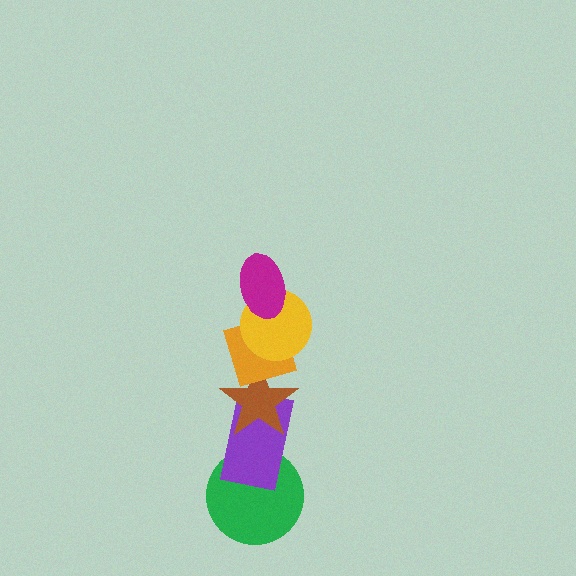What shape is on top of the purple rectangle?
The brown star is on top of the purple rectangle.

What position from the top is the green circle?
The green circle is 6th from the top.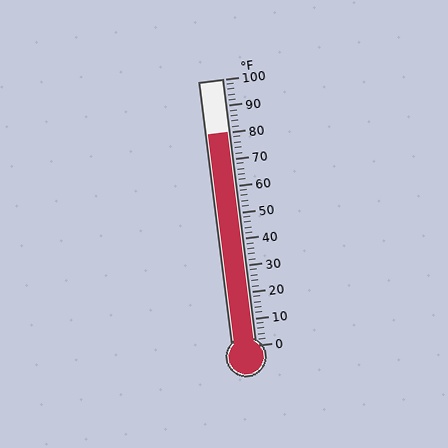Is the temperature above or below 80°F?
The temperature is at 80°F.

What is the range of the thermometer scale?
The thermometer scale ranges from 0°F to 100°F.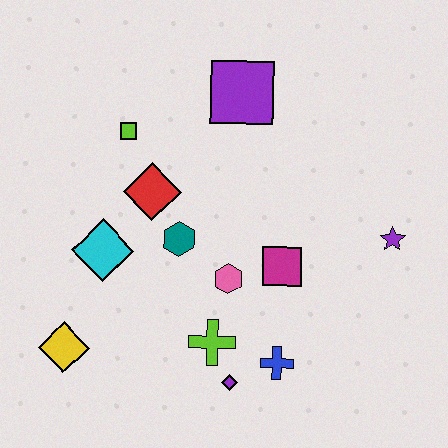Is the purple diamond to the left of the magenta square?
Yes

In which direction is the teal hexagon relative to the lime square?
The teal hexagon is below the lime square.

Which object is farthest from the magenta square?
The yellow diamond is farthest from the magenta square.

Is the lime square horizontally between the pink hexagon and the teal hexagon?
No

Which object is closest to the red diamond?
The teal hexagon is closest to the red diamond.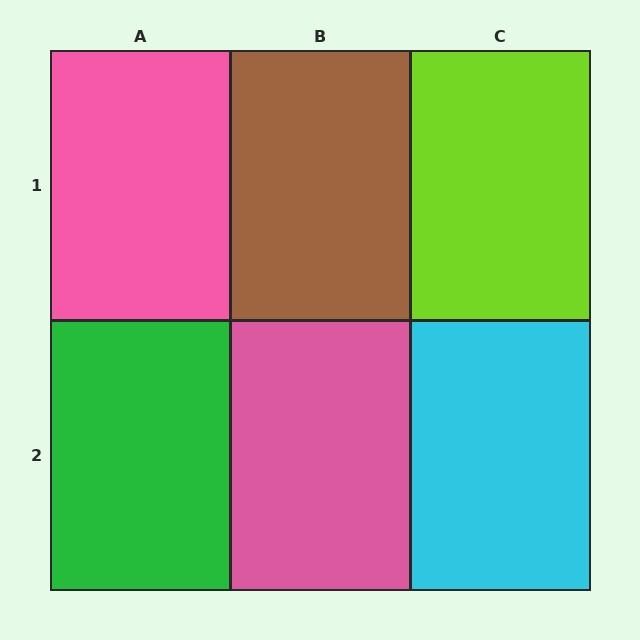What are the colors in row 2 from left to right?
Green, pink, cyan.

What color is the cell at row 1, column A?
Pink.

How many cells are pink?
2 cells are pink.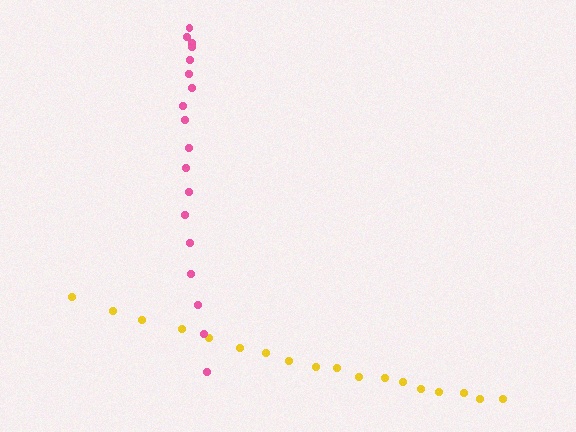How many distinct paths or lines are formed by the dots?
There are 2 distinct paths.